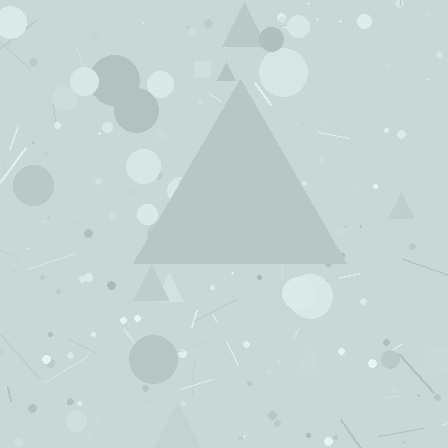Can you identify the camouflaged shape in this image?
The camouflaged shape is a triangle.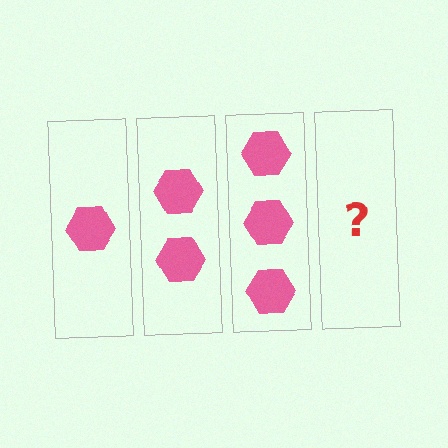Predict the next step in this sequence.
The next step is 4 hexagons.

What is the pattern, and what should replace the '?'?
The pattern is that each step adds one more hexagon. The '?' should be 4 hexagons.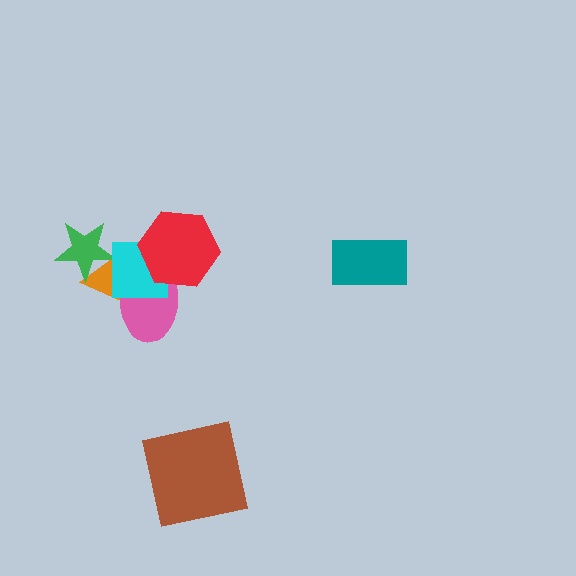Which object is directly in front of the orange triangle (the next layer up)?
The pink ellipse is directly in front of the orange triangle.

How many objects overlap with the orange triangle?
3 objects overlap with the orange triangle.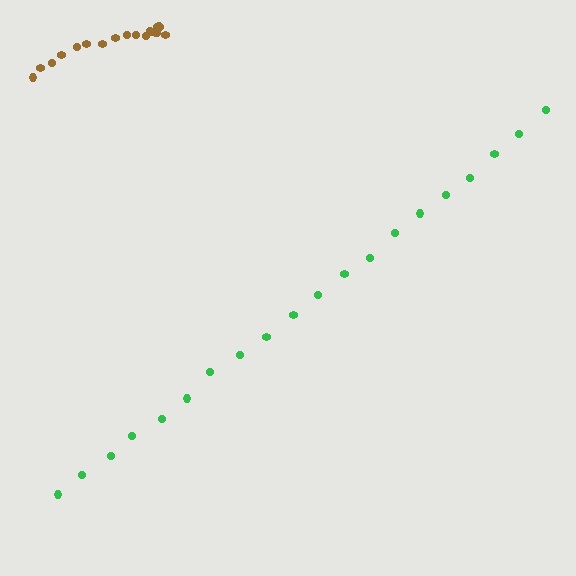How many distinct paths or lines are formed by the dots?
There are 2 distinct paths.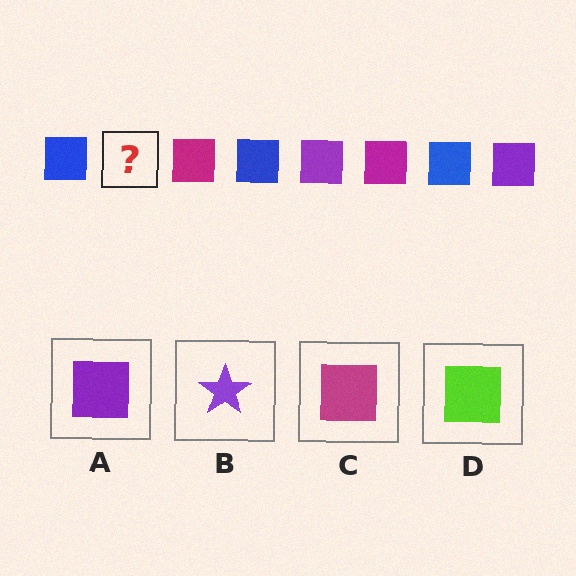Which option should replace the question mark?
Option A.